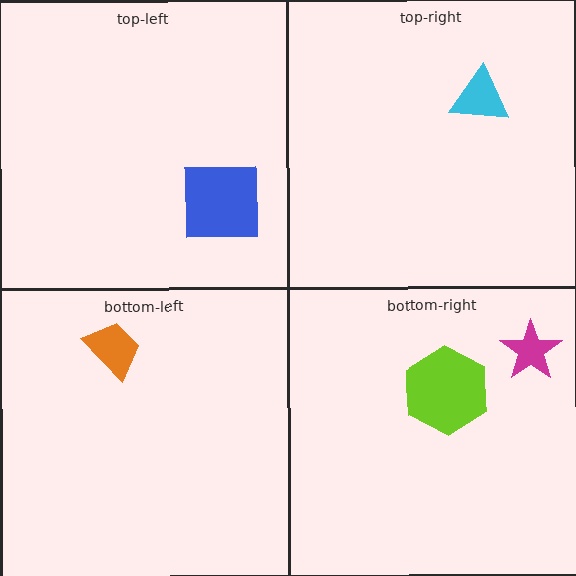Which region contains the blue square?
The top-left region.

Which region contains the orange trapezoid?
The bottom-left region.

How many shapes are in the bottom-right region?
2.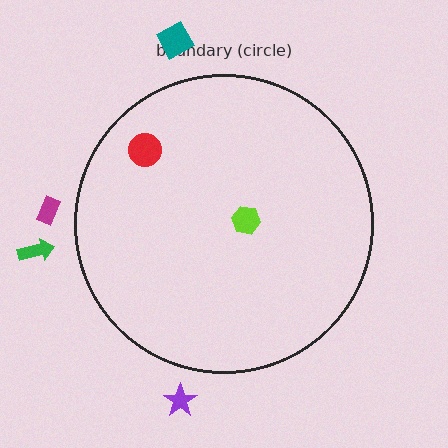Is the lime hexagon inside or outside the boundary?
Inside.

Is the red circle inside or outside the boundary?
Inside.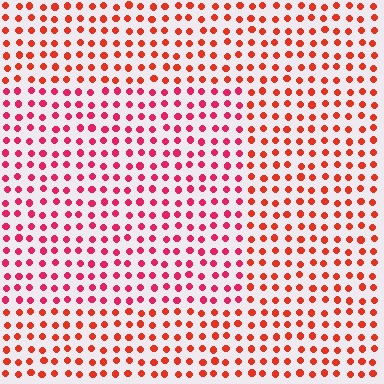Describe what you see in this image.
The image is filled with small red elements in a uniform arrangement. A rectangle-shaped region is visible where the elements are tinted to a slightly different hue, forming a subtle color boundary.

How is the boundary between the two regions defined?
The boundary is defined purely by a slight shift in hue (about 26 degrees). Spacing, size, and orientation are identical on both sides.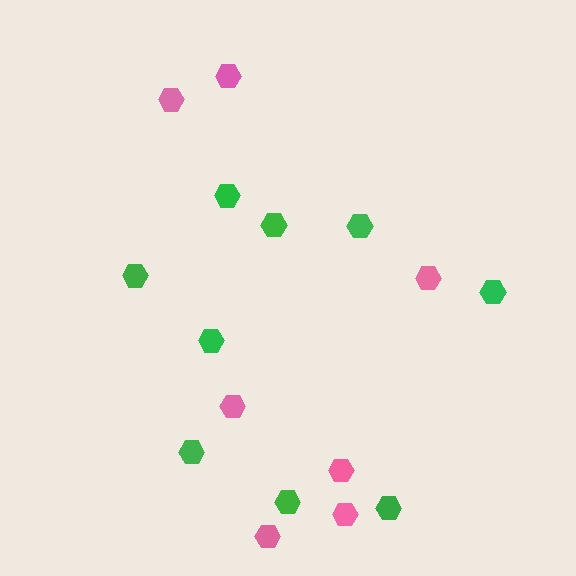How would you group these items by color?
There are 2 groups: one group of green hexagons (9) and one group of pink hexagons (7).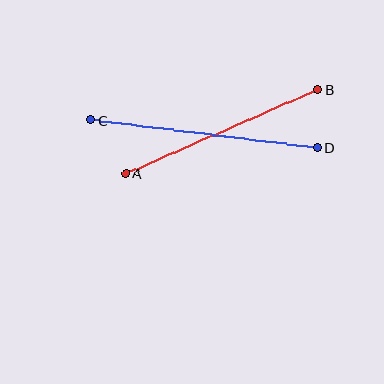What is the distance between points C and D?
The distance is approximately 228 pixels.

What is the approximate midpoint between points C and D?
The midpoint is at approximately (204, 134) pixels.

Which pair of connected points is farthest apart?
Points C and D are farthest apart.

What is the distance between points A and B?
The distance is approximately 209 pixels.